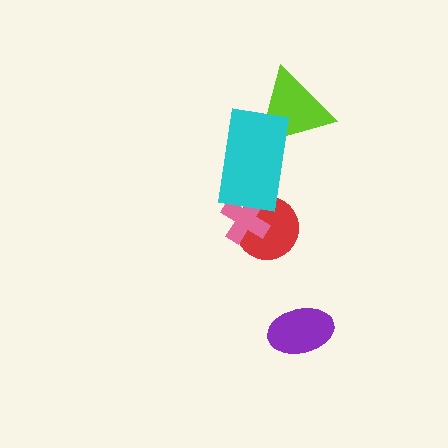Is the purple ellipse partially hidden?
No, no other shape covers it.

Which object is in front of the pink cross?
The cyan rectangle is in front of the pink cross.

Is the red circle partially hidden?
Yes, it is partially covered by another shape.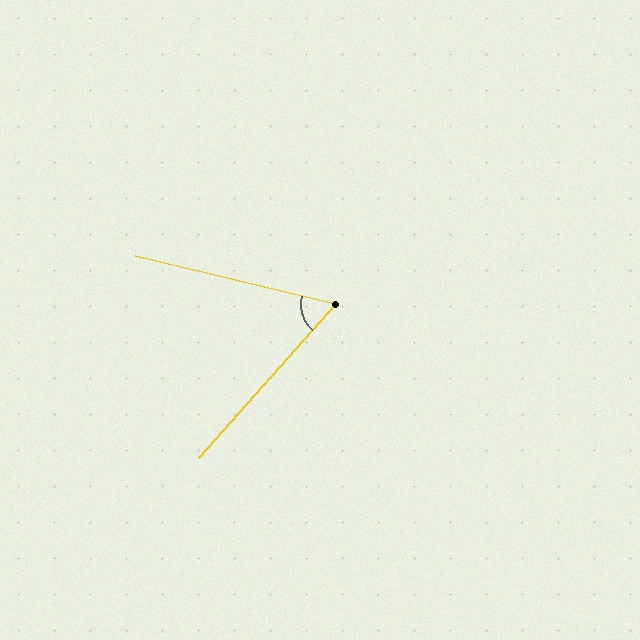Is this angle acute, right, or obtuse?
It is acute.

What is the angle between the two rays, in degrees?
Approximately 62 degrees.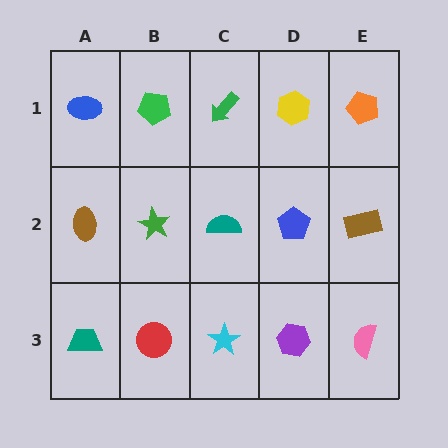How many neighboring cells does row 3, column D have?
3.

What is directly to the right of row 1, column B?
A green arrow.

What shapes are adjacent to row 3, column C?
A teal semicircle (row 2, column C), a red circle (row 3, column B), a purple hexagon (row 3, column D).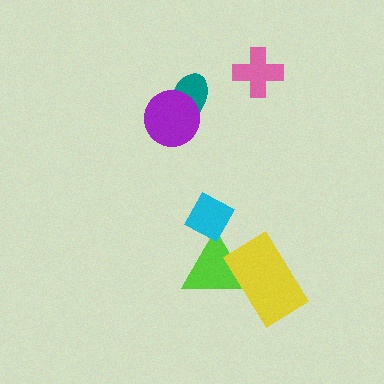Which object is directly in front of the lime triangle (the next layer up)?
The yellow rectangle is directly in front of the lime triangle.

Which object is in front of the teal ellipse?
The purple circle is in front of the teal ellipse.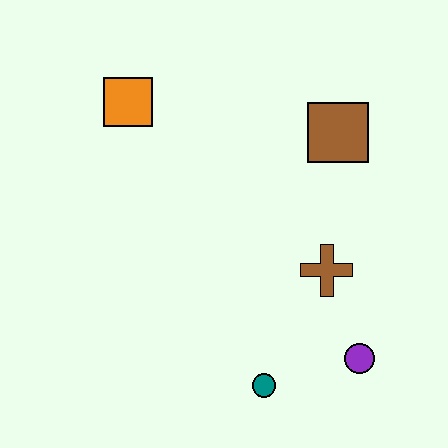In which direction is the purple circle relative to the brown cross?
The purple circle is below the brown cross.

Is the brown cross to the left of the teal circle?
No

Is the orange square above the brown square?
Yes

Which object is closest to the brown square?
The brown cross is closest to the brown square.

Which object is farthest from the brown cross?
The orange square is farthest from the brown cross.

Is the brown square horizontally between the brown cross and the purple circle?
Yes